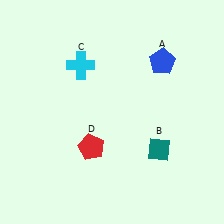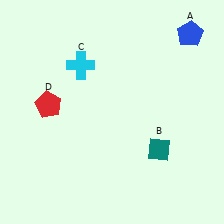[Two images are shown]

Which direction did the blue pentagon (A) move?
The blue pentagon (A) moved right.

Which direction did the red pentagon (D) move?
The red pentagon (D) moved left.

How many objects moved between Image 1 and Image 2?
2 objects moved between the two images.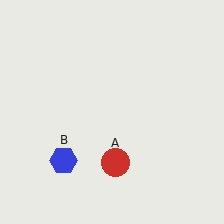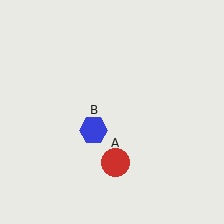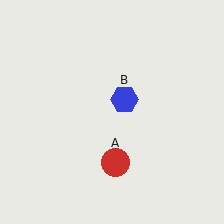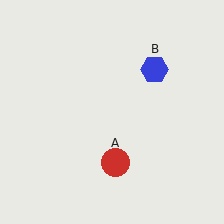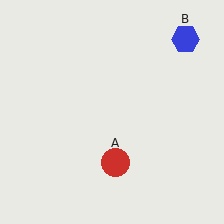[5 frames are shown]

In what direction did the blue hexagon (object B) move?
The blue hexagon (object B) moved up and to the right.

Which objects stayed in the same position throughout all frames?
Red circle (object A) remained stationary.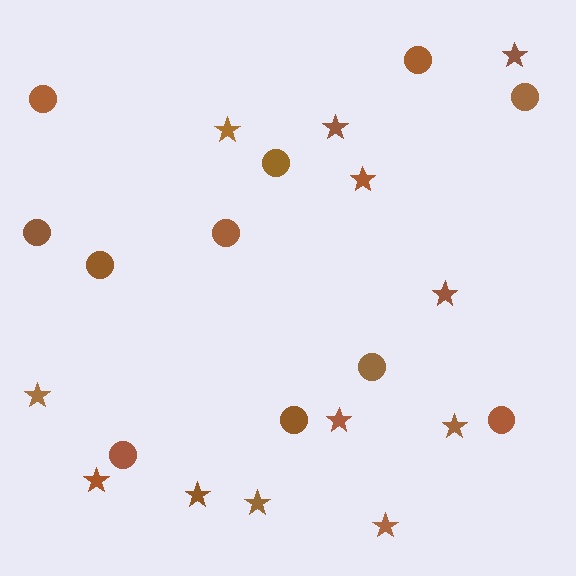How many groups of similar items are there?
There are 2 groups: one group of circles (11) and one group of stars (12).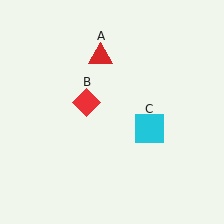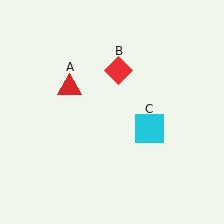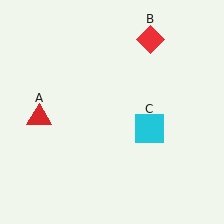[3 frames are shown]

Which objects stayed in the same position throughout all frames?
Cyan square (object C) remained stationary.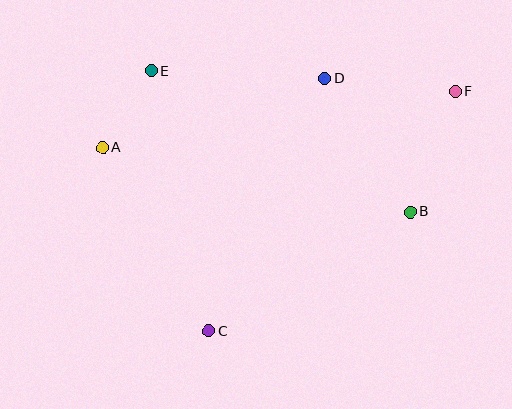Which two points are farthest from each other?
Points A and F are farthest from each other.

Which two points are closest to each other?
Points A and E are closest to each other.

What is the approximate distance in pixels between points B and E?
The distance between B and E is approximately 295 pixels.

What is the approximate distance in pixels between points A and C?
The distance between A and C is approximately 212 pixels.